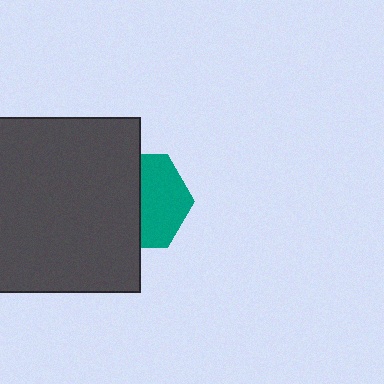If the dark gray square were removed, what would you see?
You would see the complete teal hexagon.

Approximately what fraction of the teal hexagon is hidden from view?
Roughly 51% of the teal hexagon is hidden behind the dark gray square.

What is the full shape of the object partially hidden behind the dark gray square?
The partially hidden object is a teal hexagon.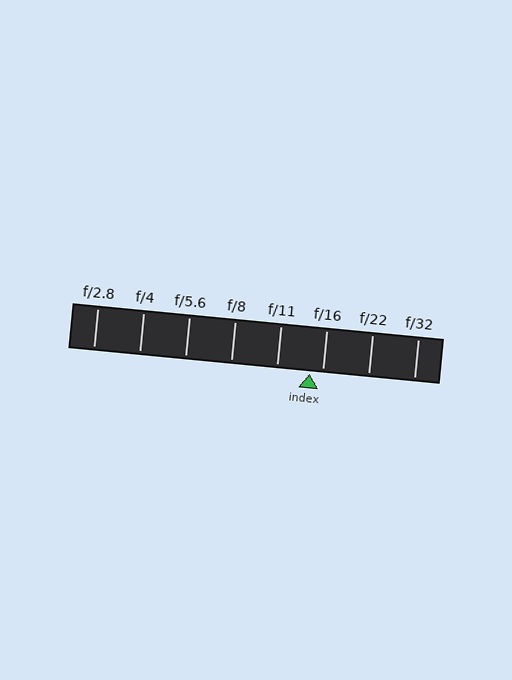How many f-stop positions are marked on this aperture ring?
There are 8 f-stop positions marked.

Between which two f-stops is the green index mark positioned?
The index mark is between f/11 and f/16.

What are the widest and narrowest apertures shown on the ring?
The widest aperture shown is f/2.8 and the narrowest is f/32.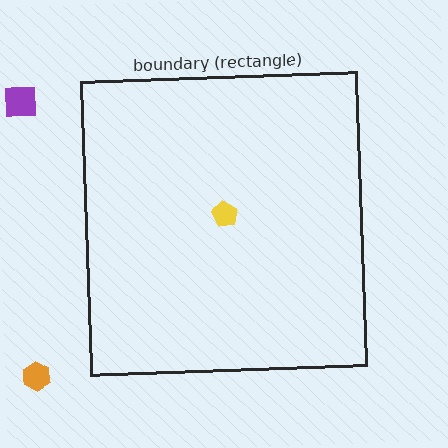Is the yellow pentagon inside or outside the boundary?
Inside.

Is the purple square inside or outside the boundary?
Outside.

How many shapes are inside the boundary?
1 inside, 2 outside.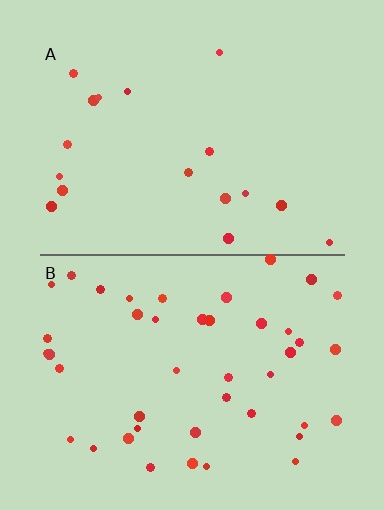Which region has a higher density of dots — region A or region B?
B (the bottom).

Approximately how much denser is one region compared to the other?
Approximately 2.5× — region B over region A.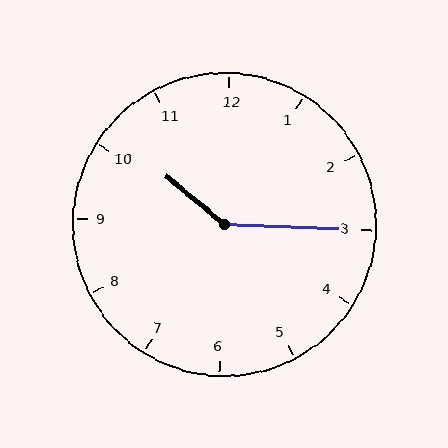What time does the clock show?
10:15.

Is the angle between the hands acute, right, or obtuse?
It is obtuse.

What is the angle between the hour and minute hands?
Approximately 142 degrees.